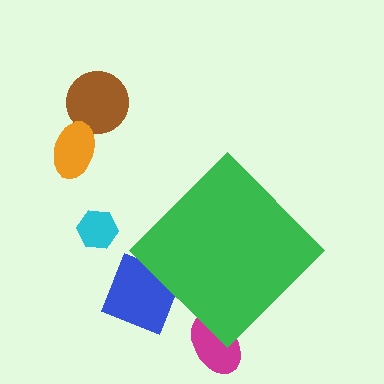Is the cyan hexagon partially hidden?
No, the cyan hexagon is fully visible.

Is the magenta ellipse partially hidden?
Yes, the magenta ellipse is partially hidden behind the green diamond.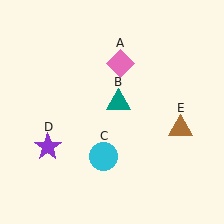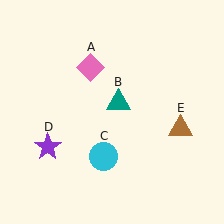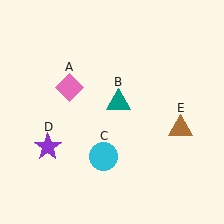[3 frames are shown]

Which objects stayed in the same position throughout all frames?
Teal triangle (object B) and cyan circle (object C) and purple star (object D) and brown triangle (object E) remained stationary.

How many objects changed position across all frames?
1 object changed position: pink diamond (object A).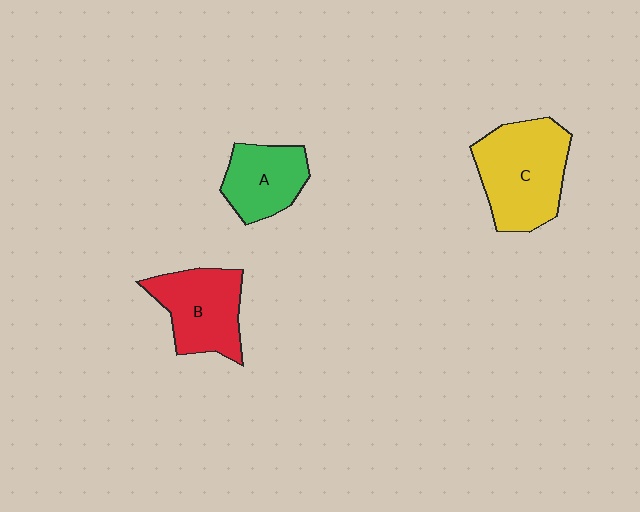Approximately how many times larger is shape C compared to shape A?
Approximately 1.6 times.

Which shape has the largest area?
Shape C (yellow).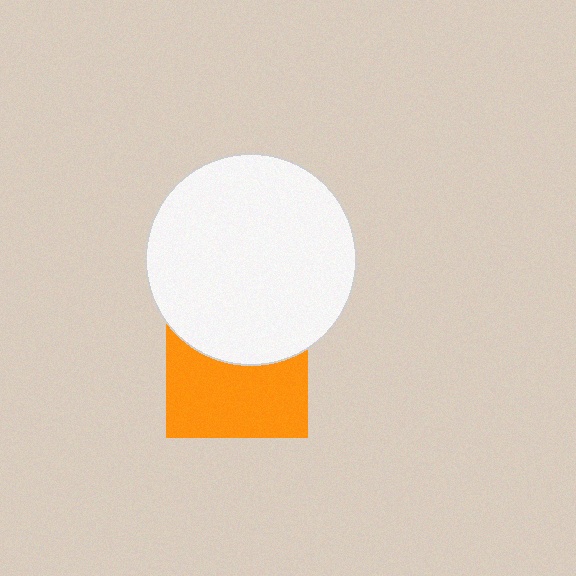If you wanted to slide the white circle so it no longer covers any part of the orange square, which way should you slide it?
Slide it up — that is the most direct way to separate the two shapes.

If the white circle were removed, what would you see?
You would see the complete orange square.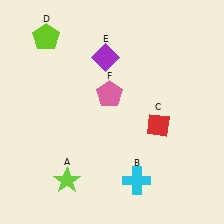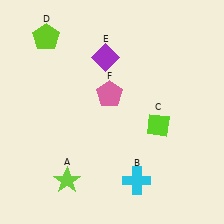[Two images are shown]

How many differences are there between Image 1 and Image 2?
There is 1 difference between the two images.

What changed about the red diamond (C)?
In Image 1, C is red. In Image 2, it changed to lime.